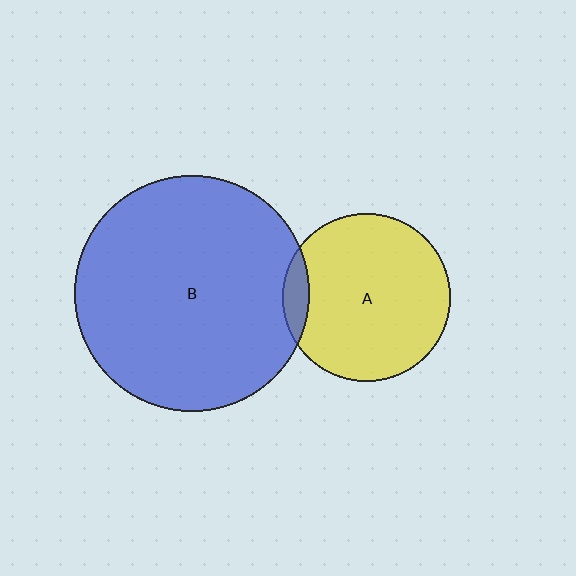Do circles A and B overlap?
Yes.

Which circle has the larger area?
Circle B (blue).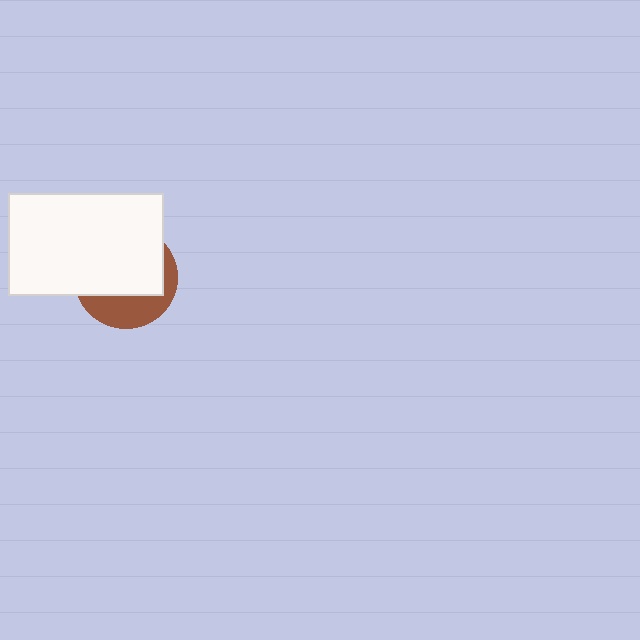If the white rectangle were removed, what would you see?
You would see the complete brown circle.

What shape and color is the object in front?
The object in front is a white rectangle.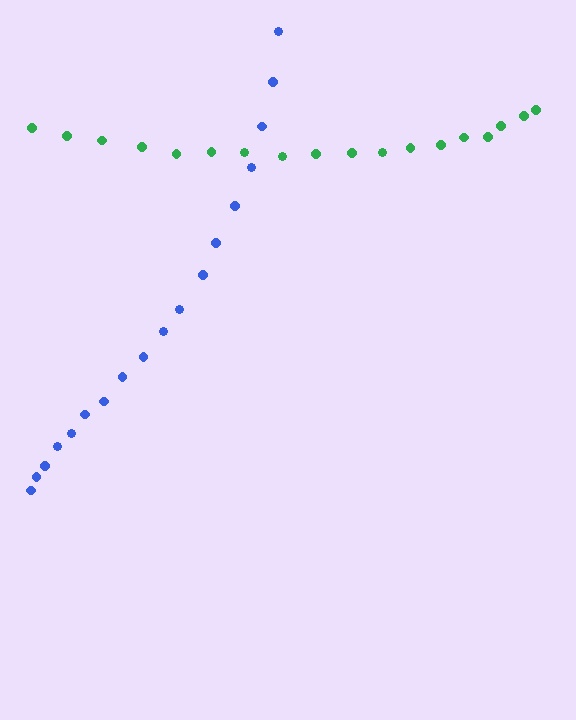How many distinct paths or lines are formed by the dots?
There are 2 distinct paths.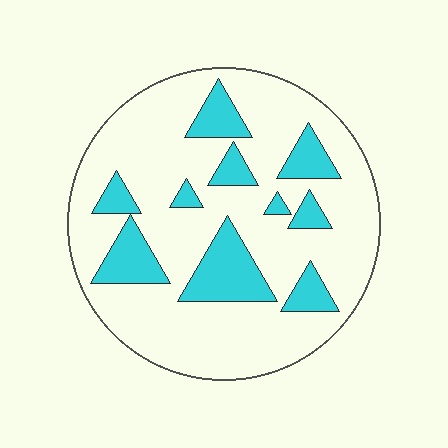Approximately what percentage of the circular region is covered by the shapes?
Approximately 20%.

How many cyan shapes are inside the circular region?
10.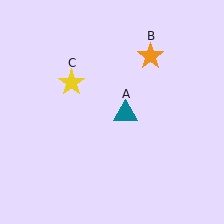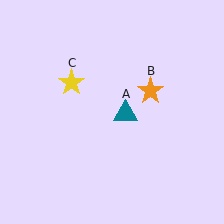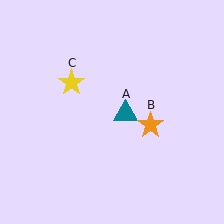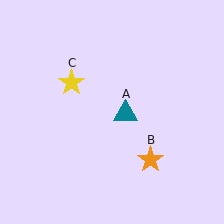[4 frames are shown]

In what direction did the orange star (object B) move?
The orange star (object B) moved down.